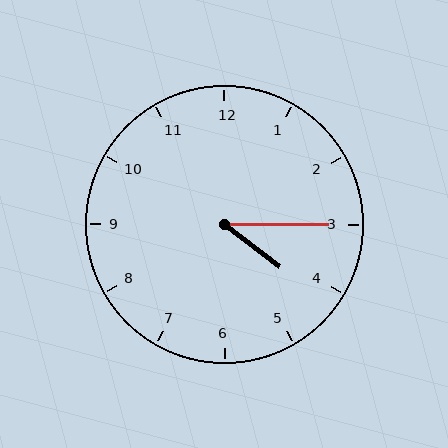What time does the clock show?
4:15.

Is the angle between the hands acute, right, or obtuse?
It is acute.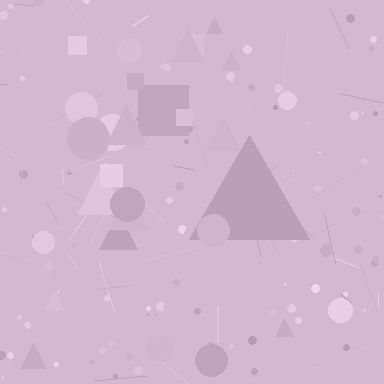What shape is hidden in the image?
A triangle is hidden in the image.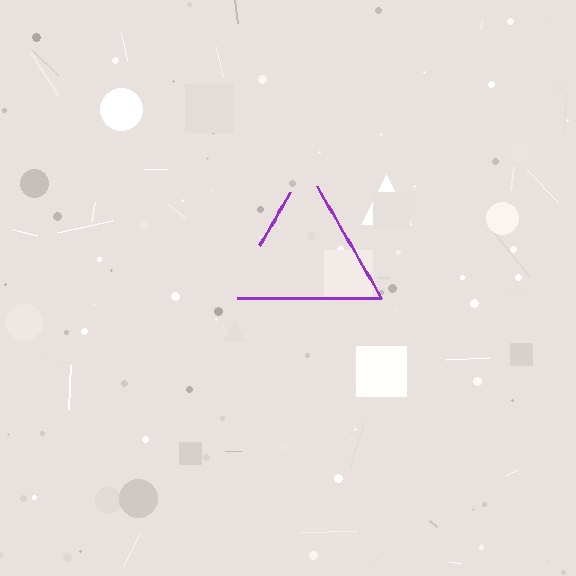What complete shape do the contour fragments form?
The contour fragments form a triangle.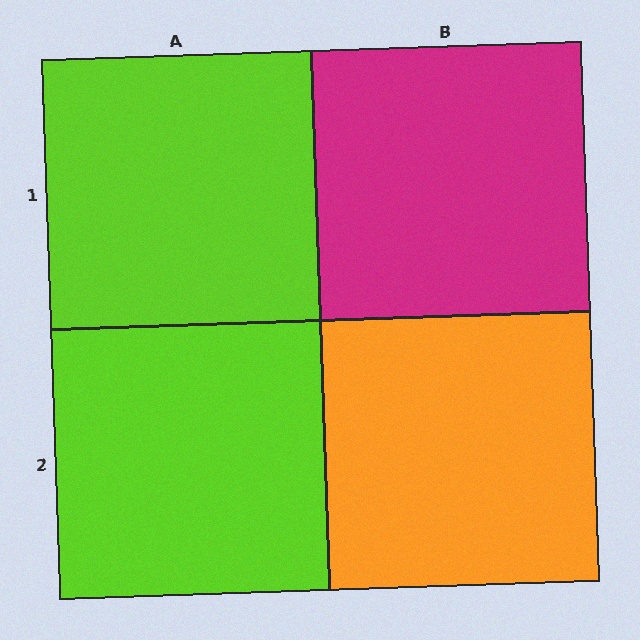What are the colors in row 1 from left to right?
Lime, magenta.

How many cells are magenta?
1 cell is magenta.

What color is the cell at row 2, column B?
Orange.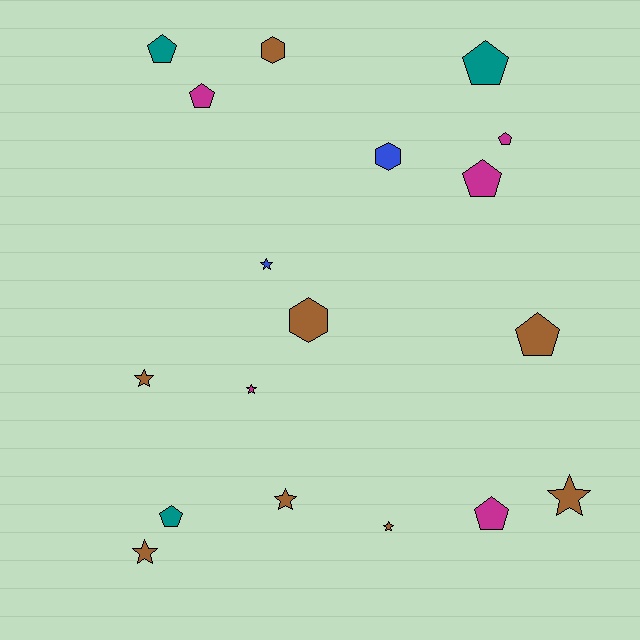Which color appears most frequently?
Brown, with 8 objects.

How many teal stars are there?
There are no teal stars.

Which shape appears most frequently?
Pentagon, with 8 objects.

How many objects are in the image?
There are 18 objects.